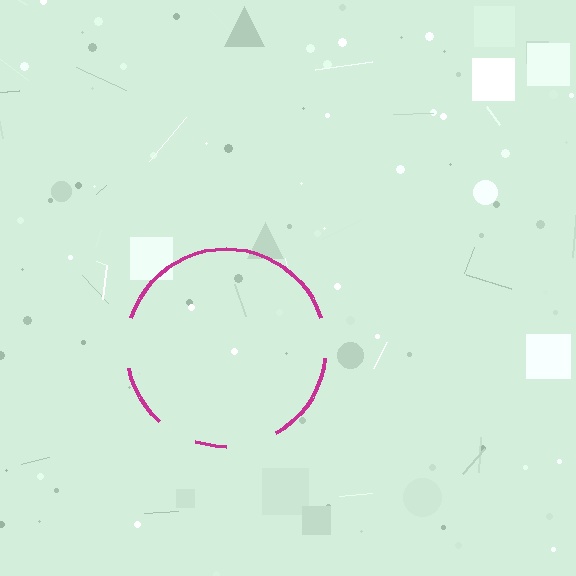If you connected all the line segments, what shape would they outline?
They would outline a circle.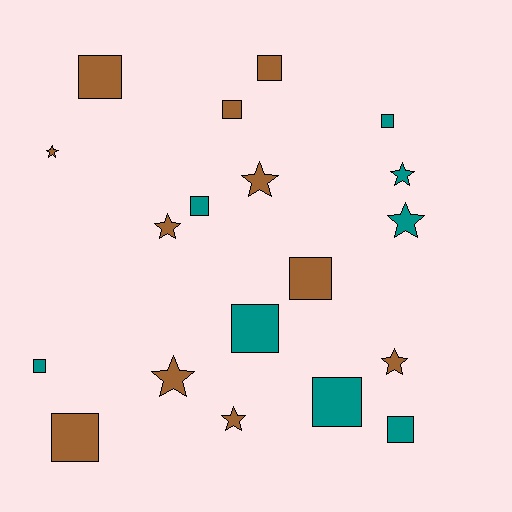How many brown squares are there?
There are 5 brown squares.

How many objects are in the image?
There are 19 objects.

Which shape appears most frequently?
Square, with 11 objects.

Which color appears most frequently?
Brown, with 11 objects.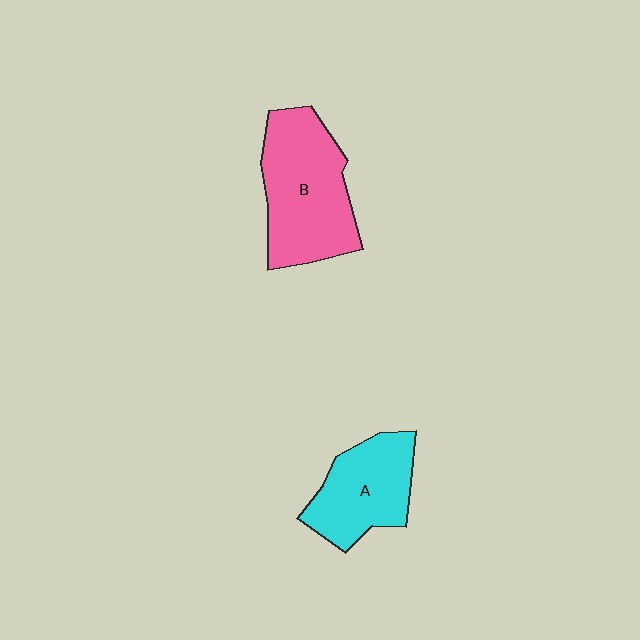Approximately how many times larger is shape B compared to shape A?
Approximately 1.4 times.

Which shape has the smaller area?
Shape A (cyan).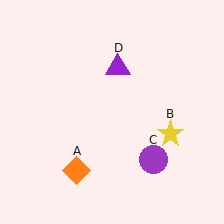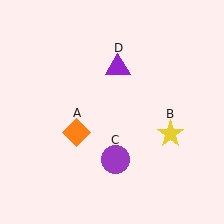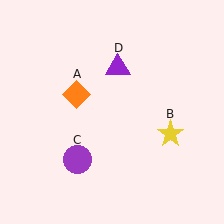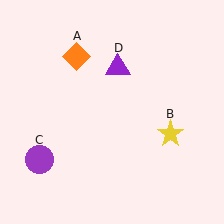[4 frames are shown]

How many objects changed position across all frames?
2 objects changed position: orange diamond (object A), purple circle (object C).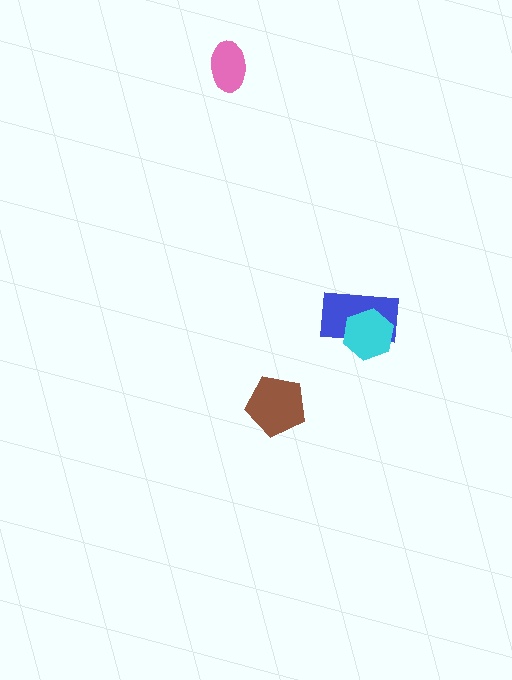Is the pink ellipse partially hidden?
No, no other shape covers it.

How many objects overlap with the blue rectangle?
1 object overlaps with the blue rectangle.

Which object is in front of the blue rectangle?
The cyan hexagon is in front of the blue rectangle.